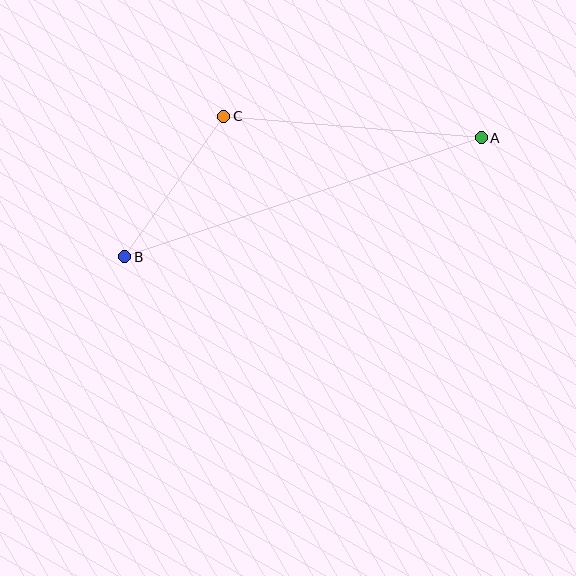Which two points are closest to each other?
Points B and C are closest to each other.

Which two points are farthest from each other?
Points A and B are farthest from each other.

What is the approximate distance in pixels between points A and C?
The distance between A and C is approximately 258 pixels.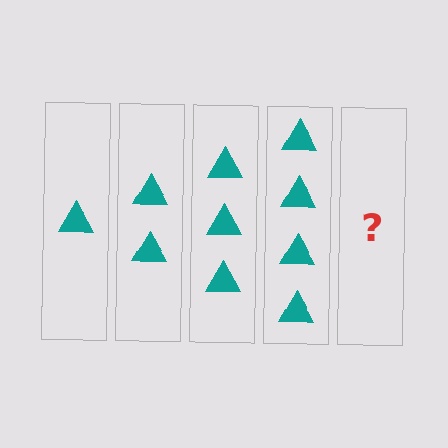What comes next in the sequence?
The next element should be 5 triangles.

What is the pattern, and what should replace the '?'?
The pattern is that each step adds one more triangle. The '?' should be 5 triangles.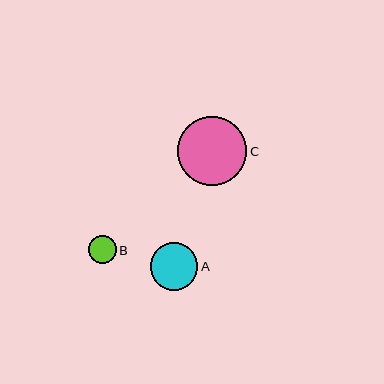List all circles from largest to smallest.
From largest to smallest: C, A, B.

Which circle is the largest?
Circle C is the largest with a size of approximately 69 pixels.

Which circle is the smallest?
Circle B is the smallest with a size of approximately 28 pixels.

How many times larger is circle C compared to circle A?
Circle C is approximately 1.5 times the size of circle A.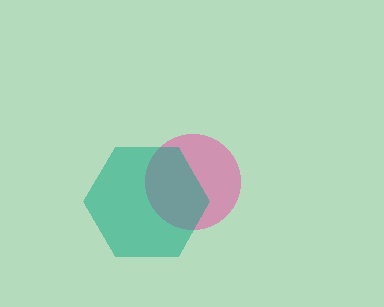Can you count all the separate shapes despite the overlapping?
Yes, there are 2 separate shapes.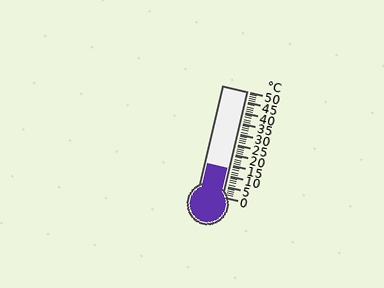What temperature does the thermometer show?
The thermometer shows approximately 13°C.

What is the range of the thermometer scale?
The thermometer scale ranges from 0°C to 50°C.